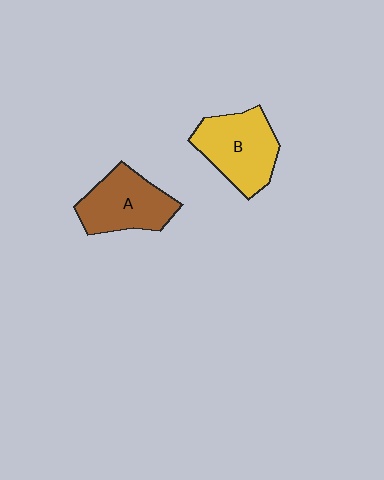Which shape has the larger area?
Shape B (yellow).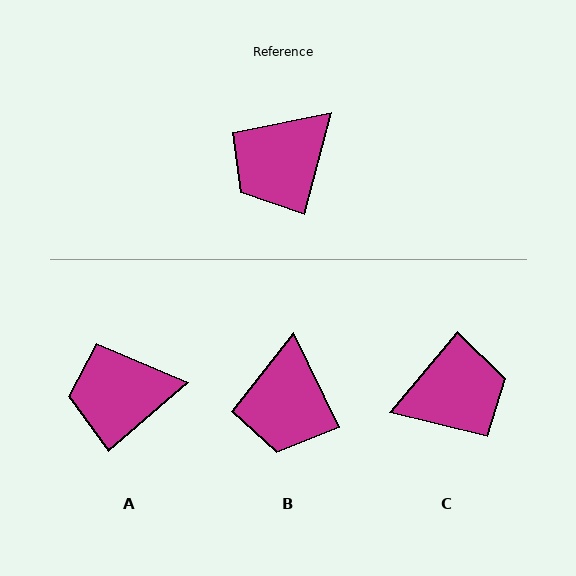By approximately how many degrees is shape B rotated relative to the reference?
Approximately 40 degrees counter-clockwise.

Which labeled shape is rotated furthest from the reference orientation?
C, about 155 degrees away.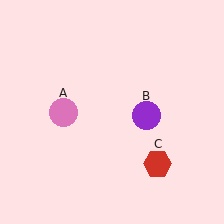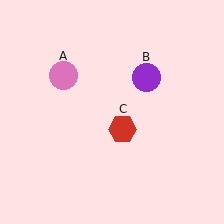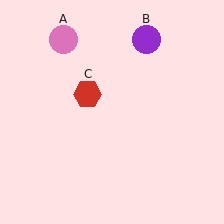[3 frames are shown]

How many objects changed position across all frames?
3 objects changed position: pink circle (object A), purple circle (object B), red hexagon (object C).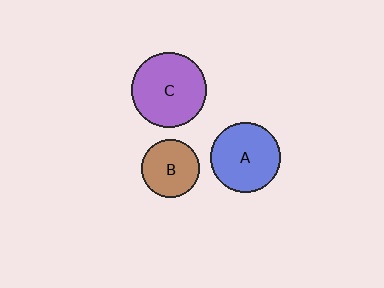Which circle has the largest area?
Circle C (purple).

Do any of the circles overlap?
No, none of the circles overlap.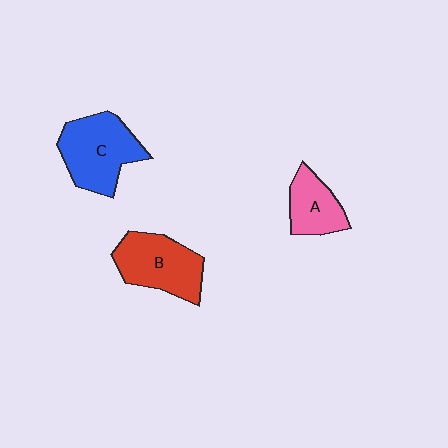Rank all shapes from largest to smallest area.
From largest to smallest: C (blue), B (red), A (pink).